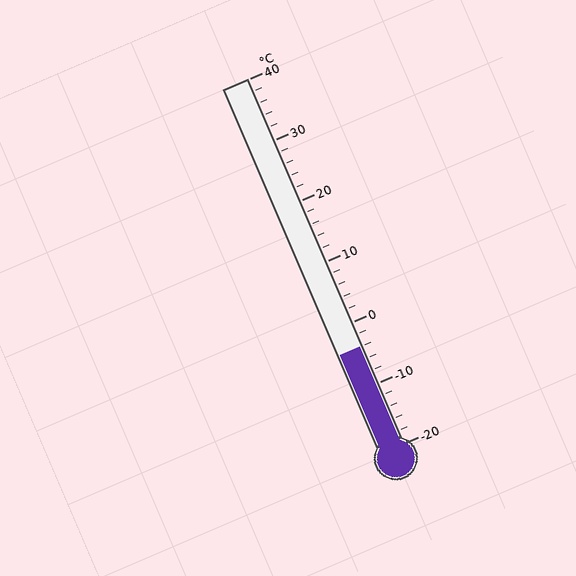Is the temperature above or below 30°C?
The temperature is below 30°C.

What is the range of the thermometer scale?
The thermometer scale ranges from -20°C to 40°C.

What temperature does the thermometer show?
The thermometer shows approximately -4°C.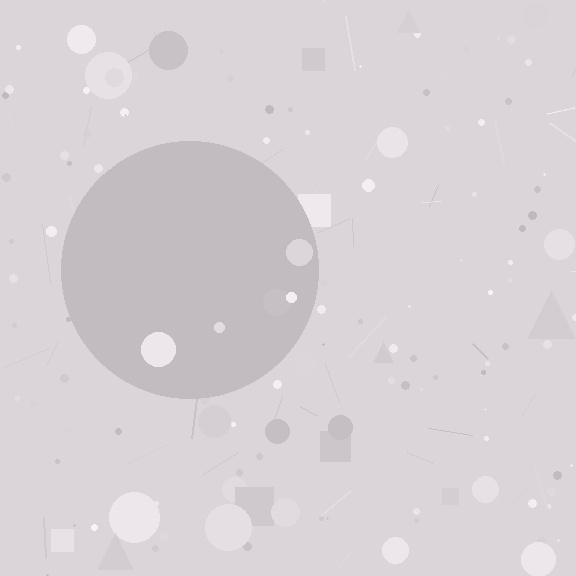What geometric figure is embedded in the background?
A circle is embedded in the background.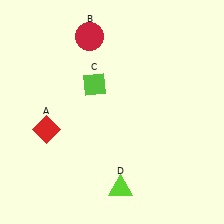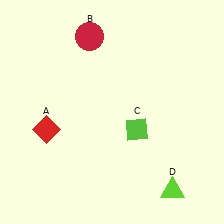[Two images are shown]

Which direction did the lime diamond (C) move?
The lime diamond (C) moved down.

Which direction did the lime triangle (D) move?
The lime triangle (D) moved right.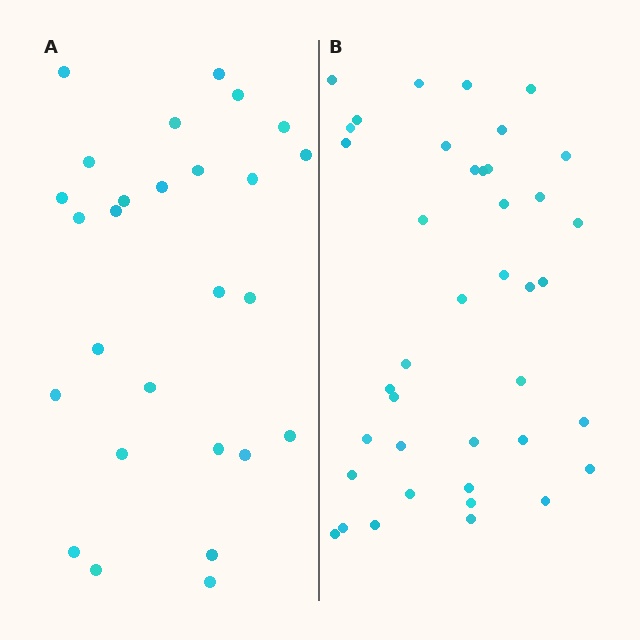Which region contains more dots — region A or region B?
Region B (the right region) has more dots.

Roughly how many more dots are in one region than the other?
Region B has approximately 15 more dots than region A.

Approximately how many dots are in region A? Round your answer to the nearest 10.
About 30 dots. (The exact count is 27, which rounds to 30.)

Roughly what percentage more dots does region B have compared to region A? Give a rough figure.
About 50% more.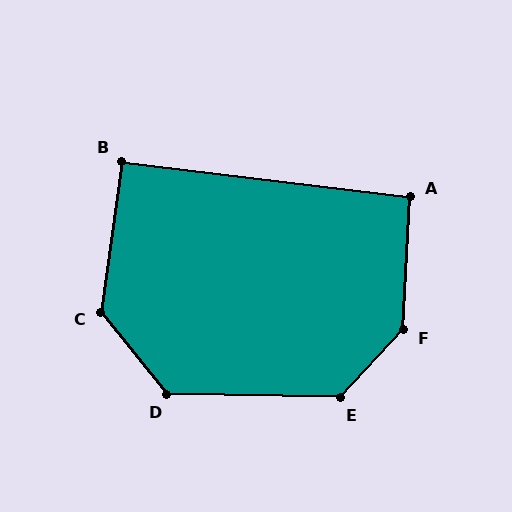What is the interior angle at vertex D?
Approximately 130 degrees (obtuse).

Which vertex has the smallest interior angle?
B, at approximately 91 degrees.